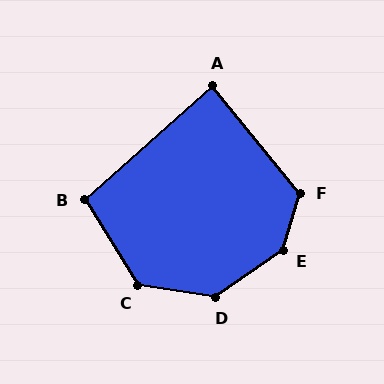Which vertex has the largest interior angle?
E, at approximately 142 degrees.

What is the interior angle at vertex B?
Approximately 100 degrees (obtuse).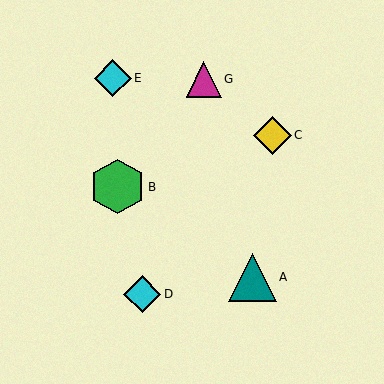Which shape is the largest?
The green hexagon (labeled B) is the largest.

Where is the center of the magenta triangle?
The center of the magenta triangle is at (204, 79).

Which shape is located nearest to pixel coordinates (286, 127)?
The yellow diamond (labeled C) at (272, 135) is nearest to that location.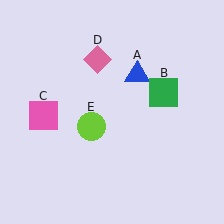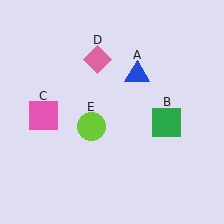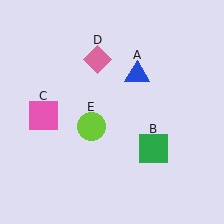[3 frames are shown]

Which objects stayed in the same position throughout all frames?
Blue triangle (object A) and pink square (object C) and pink diamond (object D) and lime circle (object E) remained stationary.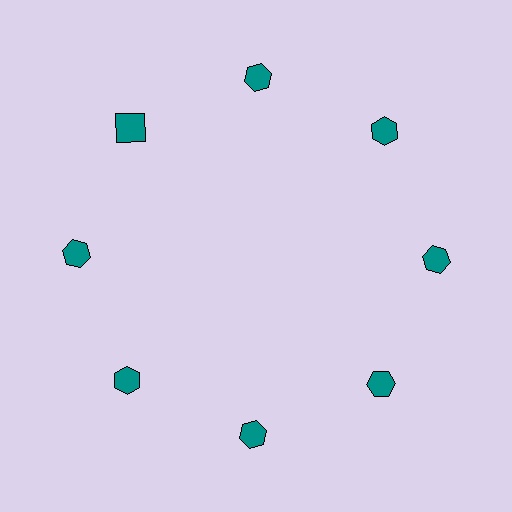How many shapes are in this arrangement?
There are 8 shapes arranged in a ring pattern.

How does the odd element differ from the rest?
It has a different shape: square instead of hexagon.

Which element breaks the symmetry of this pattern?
The teal square at roughly the 10 o'clock position breaks the symmetry. All other shapes are teal hexagons.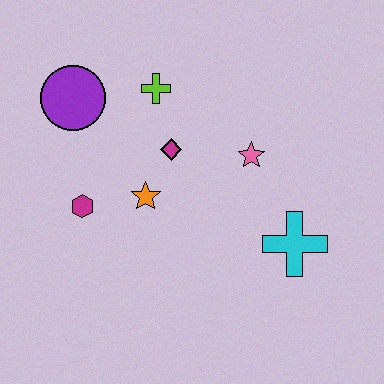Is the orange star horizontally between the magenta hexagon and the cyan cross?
Yes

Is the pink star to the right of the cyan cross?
No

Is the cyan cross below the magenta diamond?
Yes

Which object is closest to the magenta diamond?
The orange star is closest to the magenta diamond.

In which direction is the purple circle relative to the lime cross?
The purple circle is to the left of the lime cross.